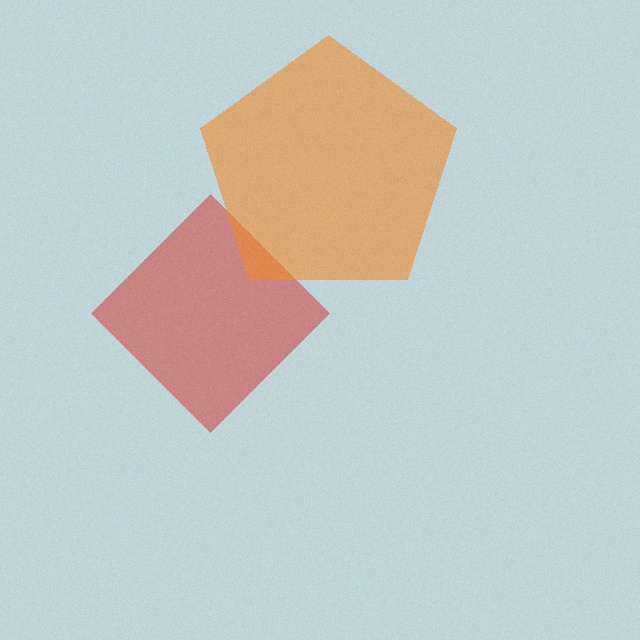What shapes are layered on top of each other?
The layered shapes are: a red diamond, an orange pentagon.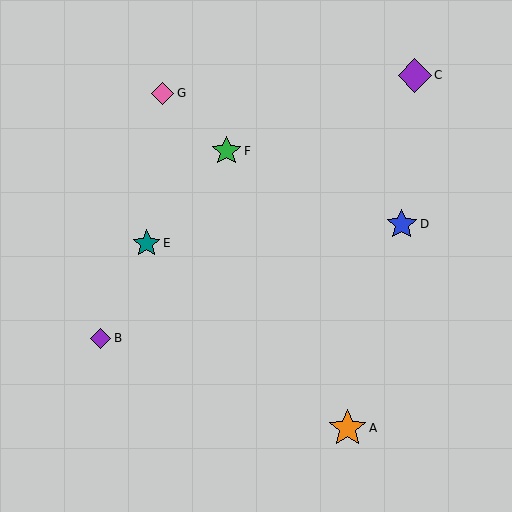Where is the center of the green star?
The center of the green star is at (226, 151).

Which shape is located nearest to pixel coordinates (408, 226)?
The blue star (labeled D) at (402, 224) is nearest to that location.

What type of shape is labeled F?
Shape F is a green star.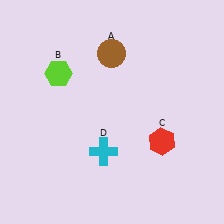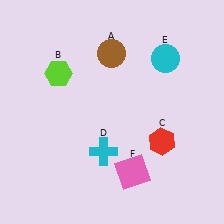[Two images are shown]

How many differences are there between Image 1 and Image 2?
There are 2 differences between the two images.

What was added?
A cyan circle (E), a pink square (F) were added in Image 2.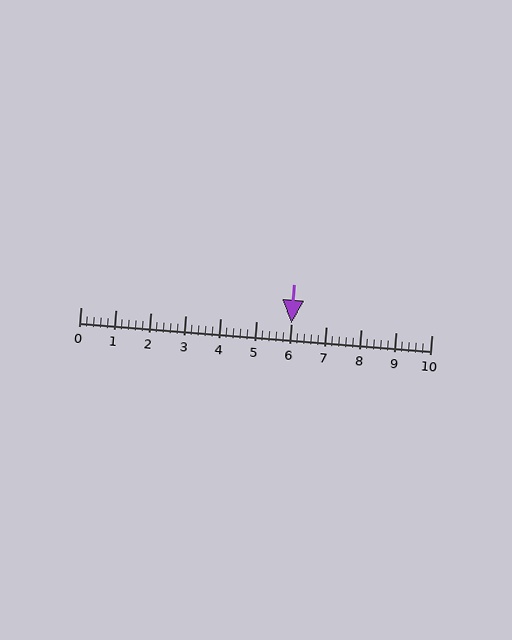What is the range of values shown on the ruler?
The ruler shows values from 0 to 10.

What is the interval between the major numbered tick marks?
The major tick marks are spaced 1 units apart.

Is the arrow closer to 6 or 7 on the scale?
The arrow is closer to 6.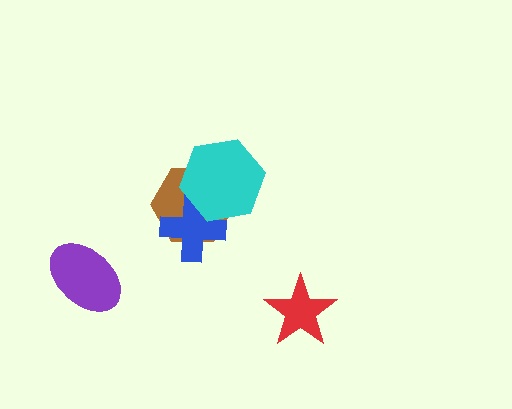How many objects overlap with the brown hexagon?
2 objects overlap with the brown hexagon.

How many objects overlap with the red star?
0 objects overlap with the red star.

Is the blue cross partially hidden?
Yes, it is partially covered by another shape.